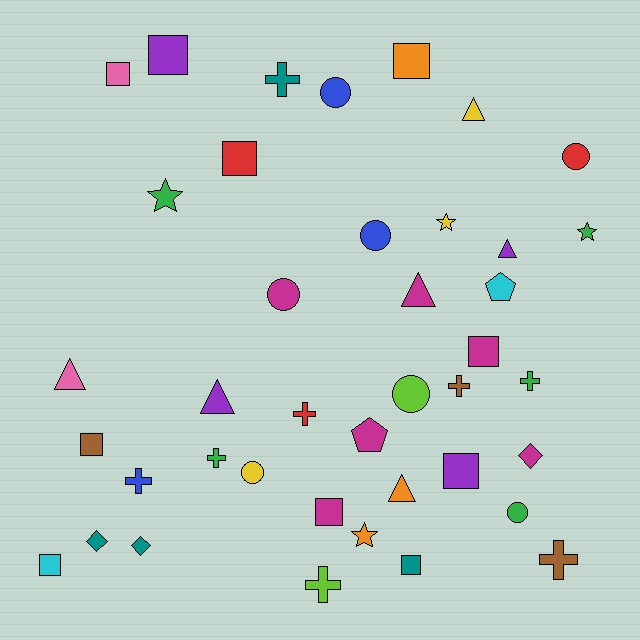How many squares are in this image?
There are 10 squares.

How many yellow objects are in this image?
There are 3 yellow objects.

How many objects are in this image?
There are 40 objects.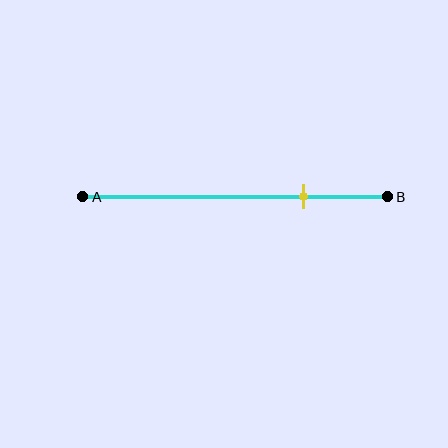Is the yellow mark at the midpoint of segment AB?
No, the mark is at about 70% from A, not at the 50% midpoint.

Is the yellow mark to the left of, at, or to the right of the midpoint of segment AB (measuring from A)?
The yellow mark is to the right of the midpoint of segment AB.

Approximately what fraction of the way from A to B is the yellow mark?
The yellow mark is approximately 70% of the way from A to B.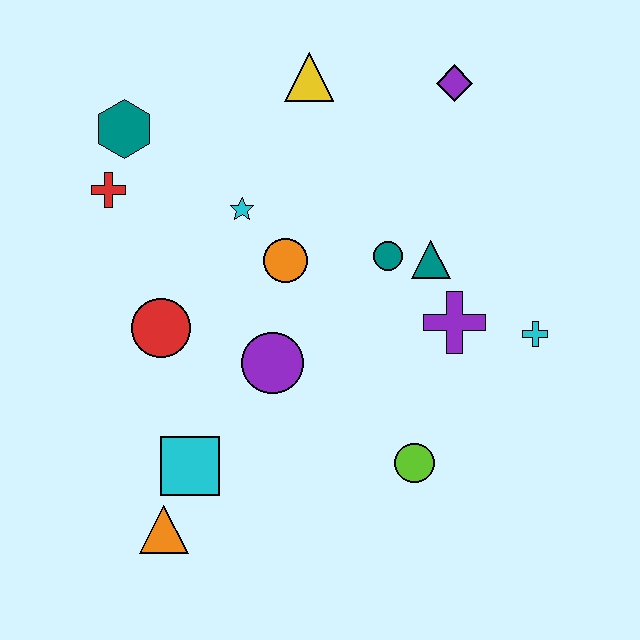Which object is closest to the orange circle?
The cyan star is closest to the orange circle.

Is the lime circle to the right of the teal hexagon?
Yes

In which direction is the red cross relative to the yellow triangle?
The red cross is to the left of the yellow triangle.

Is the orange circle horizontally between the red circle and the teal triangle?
Yes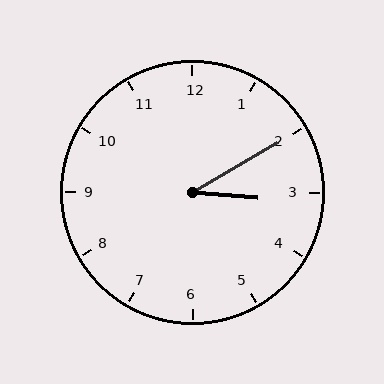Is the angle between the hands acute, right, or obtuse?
It is acute.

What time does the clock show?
3:10.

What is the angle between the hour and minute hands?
Approximately 35 degrees.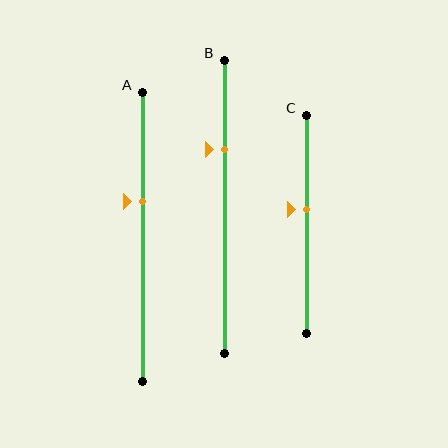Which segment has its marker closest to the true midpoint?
Segment C has its marker closest to the true midpoint.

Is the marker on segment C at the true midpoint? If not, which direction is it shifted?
No, the marker on segment C is shifted upward by about 7% of the segment length.